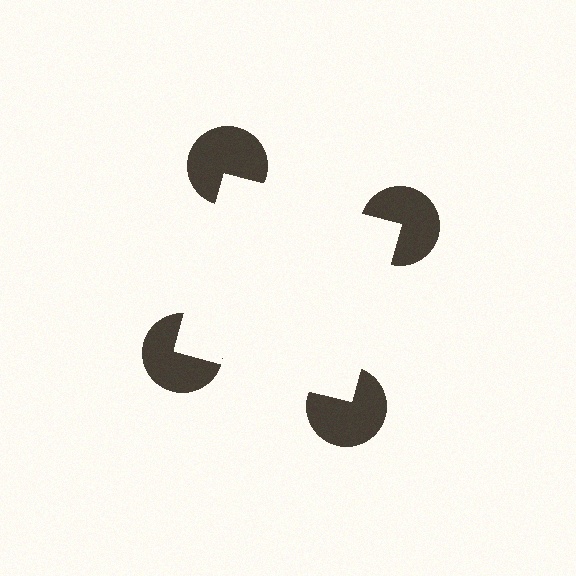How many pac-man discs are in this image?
There are 4 — one at each vertex of the illusory square.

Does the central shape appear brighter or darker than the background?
It typically appears slightly brighter than the background, even though no actual brightness change is drawn.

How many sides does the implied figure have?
4 sides.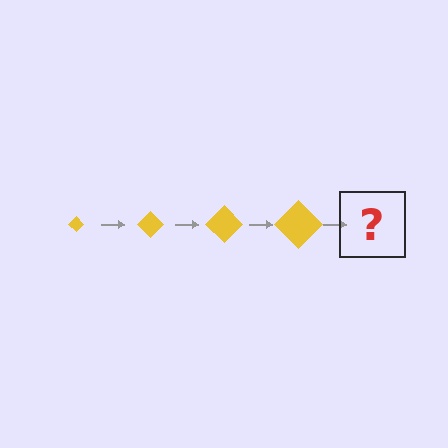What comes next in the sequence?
The next element should be a yellow diamond, larger than the previous one.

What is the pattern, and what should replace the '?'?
The pattern is that the diamond gets progressively larger each step. The '?' should be a yellow diamond, larger than the previous one.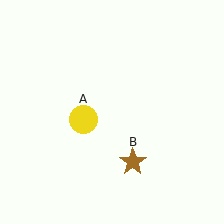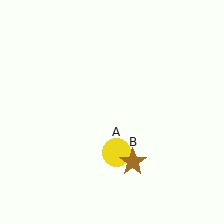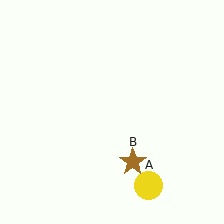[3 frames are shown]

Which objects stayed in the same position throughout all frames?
Brown star (object B) remained stationary.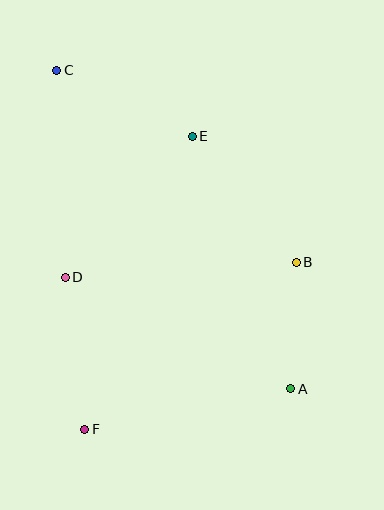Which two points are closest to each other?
Points A and B are closest to each other.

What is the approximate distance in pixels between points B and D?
The distance between B and D is approximately 231 pixels.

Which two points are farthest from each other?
Points A and C are farthest from each other.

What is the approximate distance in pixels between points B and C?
The distance between B and C is approximately 307 pixels.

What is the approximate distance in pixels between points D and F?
The distance between D and F is approximately 153 pixels.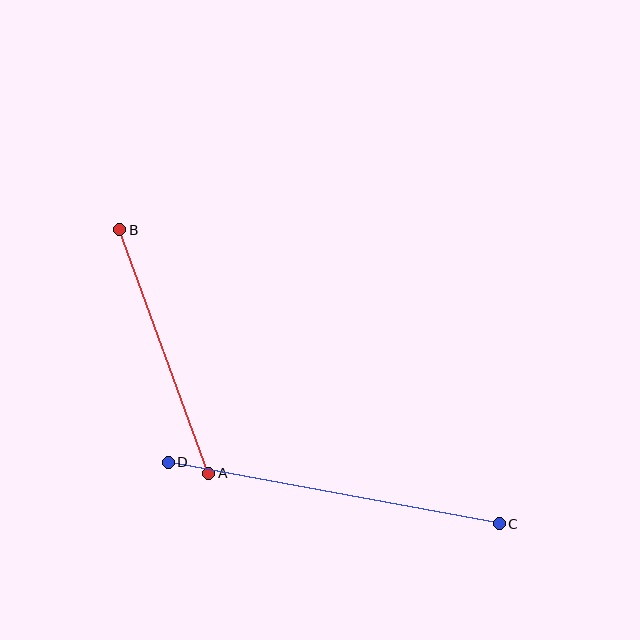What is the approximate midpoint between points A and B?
The midpoint is at approximately (164, 352) pixels.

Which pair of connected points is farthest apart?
Points C and D are farthest apart.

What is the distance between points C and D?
The distance is approximately 336 pixels.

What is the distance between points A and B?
The distance is approximately 259 pixels.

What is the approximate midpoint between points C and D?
The midpoint is at approximately (334, 493) pixels.